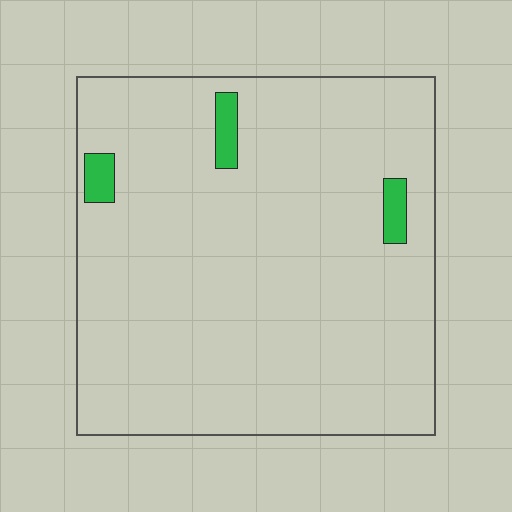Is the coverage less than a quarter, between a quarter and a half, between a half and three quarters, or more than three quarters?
Less than a quarter.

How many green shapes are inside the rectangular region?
3.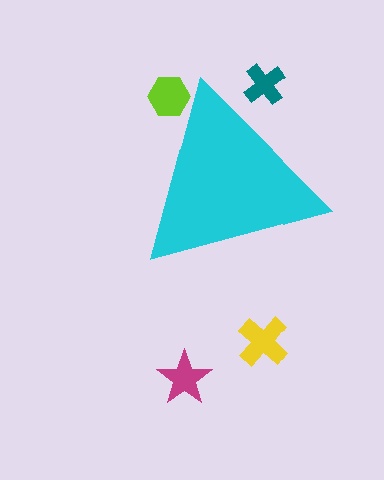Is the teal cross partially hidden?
Yes, the teal cross is partially hidden behind the cyan triangle.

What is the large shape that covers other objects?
A cyan triangle.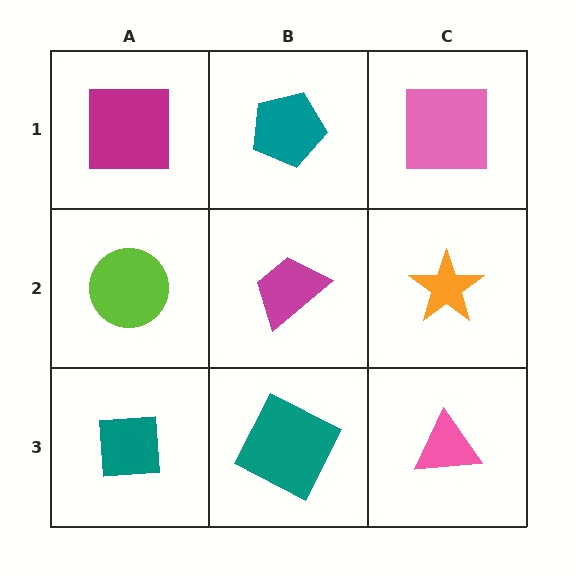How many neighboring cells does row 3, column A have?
2.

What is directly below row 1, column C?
An orange star.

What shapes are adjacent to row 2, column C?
A pink square (row 1, column C), a pink triangle (row 3, column C), a magenta trapezoid (row 2, column B).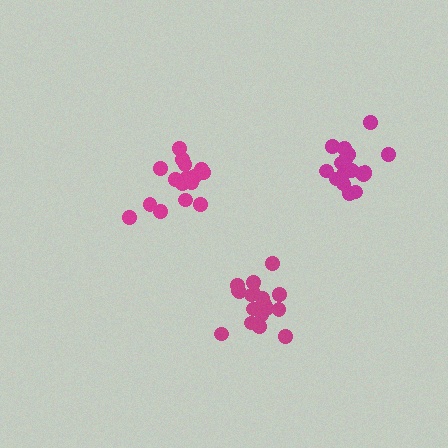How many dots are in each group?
Group 1: 18 dots, Group 2: 16 dots, Group 3: 19 dots (53 total).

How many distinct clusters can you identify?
There are 3 distinct clusters.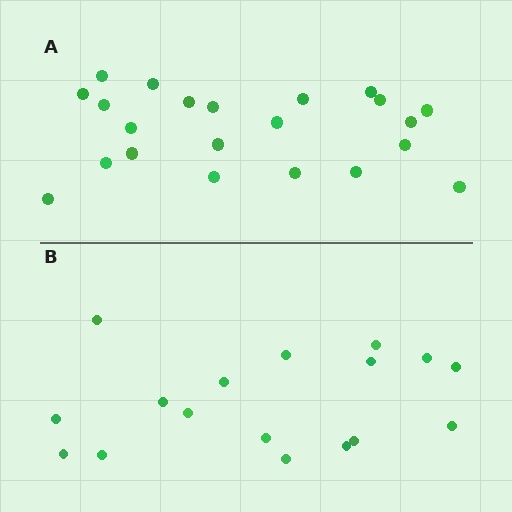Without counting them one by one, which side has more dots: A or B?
Region A (the top region) has more dots.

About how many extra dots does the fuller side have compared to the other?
Region A has about 5 more dots than region B.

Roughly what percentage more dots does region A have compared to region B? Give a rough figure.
About 30% more.